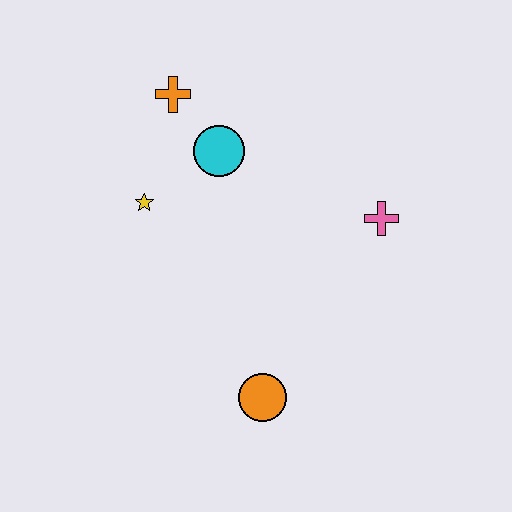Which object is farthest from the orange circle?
The orange cross is farthest from the orange circle.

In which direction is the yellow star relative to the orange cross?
The yellow star is below the orange cross.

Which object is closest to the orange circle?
The pink cross is closest to the orange circle.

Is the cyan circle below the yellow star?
No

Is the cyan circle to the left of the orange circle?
Yes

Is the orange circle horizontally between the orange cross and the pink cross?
Yes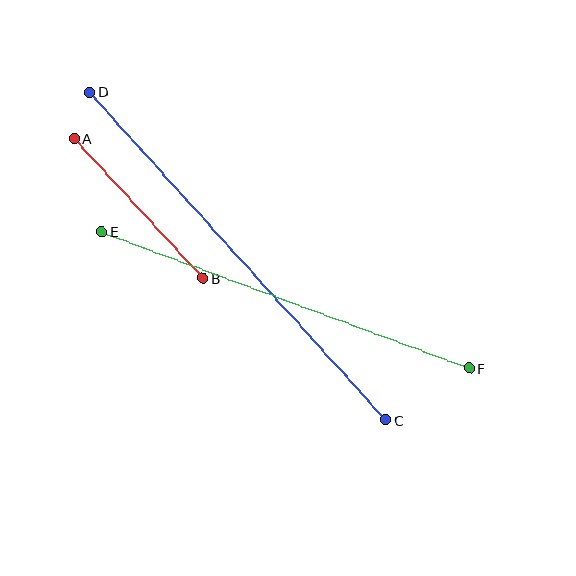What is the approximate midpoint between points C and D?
The midpoint is at approximately (238, 256) pixels.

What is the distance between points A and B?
The distance is approximately 191 pixels.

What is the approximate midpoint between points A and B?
The midpoint is at approximately (139, 209) pixels.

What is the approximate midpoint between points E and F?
The midpoint is at approximately (286, 300) pixels.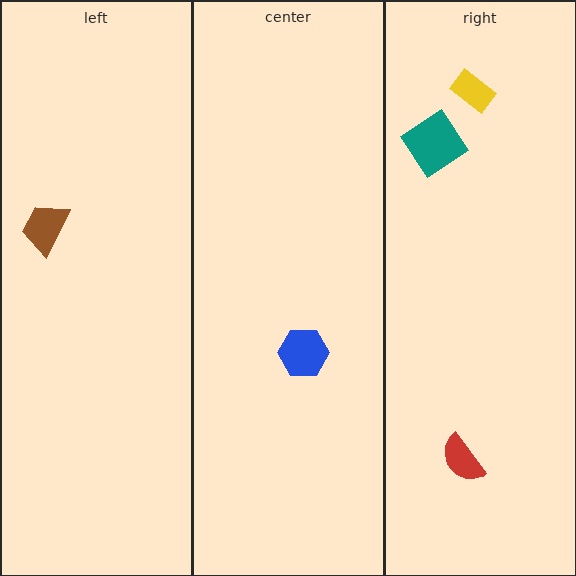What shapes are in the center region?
The blue hexagon.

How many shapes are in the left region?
1.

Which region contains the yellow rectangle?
The right region.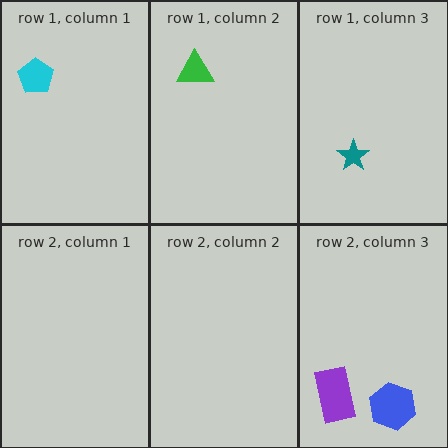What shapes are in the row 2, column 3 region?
The purple rectangle, the blue hexagon.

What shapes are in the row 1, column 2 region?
The green triangle.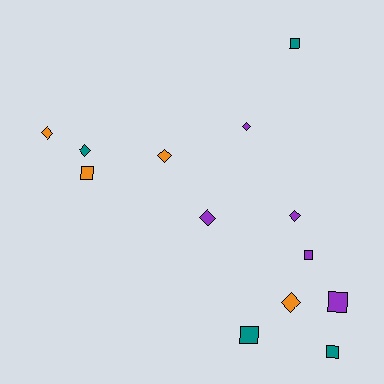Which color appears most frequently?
Purple, with 5 objects.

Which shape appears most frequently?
Diamond, with 7 objects.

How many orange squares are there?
There is 1 orange square.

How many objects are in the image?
There are 13 objects.